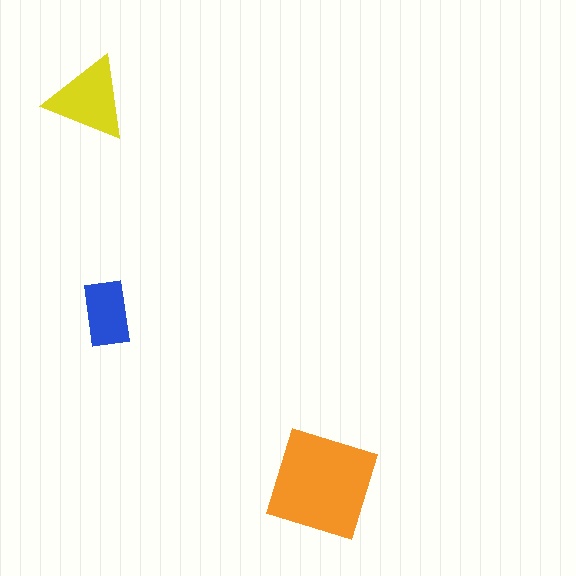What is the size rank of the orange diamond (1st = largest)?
1st.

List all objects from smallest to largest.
The blue rectangle, the yellow triangle, the orange diamond.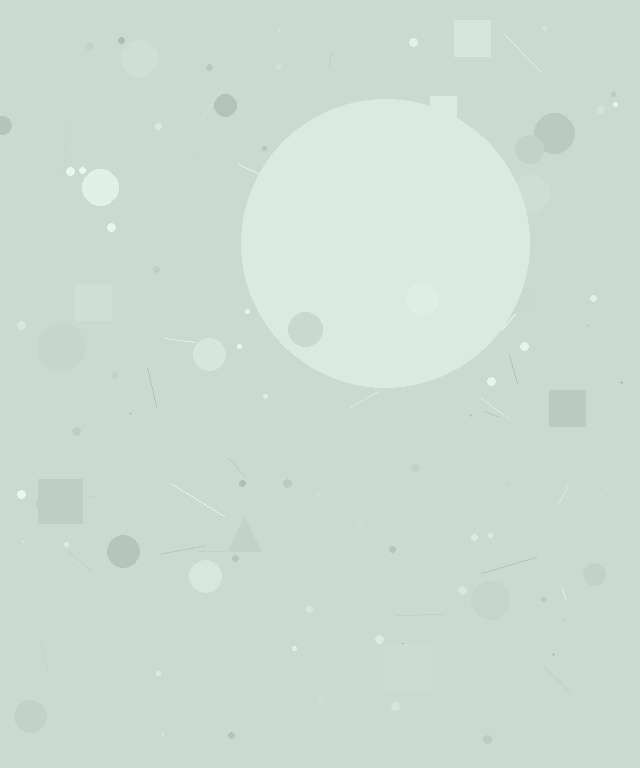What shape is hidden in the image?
A circle is hidden in the image.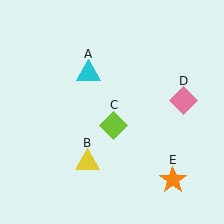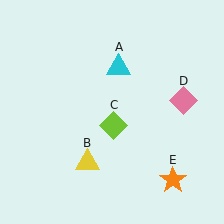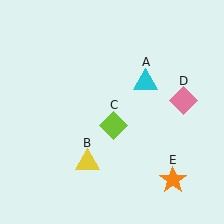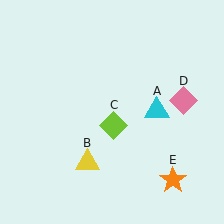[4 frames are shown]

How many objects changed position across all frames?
1 object changed position: cyan triangle (object A).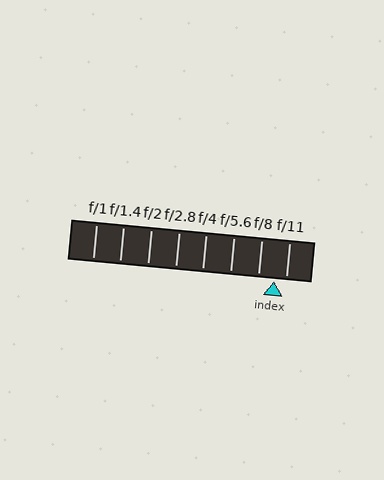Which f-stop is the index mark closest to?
The index mark is closest to f/11.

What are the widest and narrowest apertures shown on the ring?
The widest aperture shown is f/1 and the narrowest is f/11.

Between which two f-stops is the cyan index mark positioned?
The index mark is between f/8 and f/11.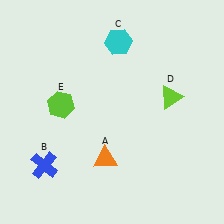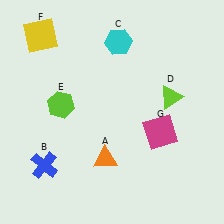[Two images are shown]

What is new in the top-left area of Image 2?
A yellow square (F) was added in the top-left area of Image 2.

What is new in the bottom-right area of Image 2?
A magenta square (G) was added in the bottom-right area of Image 2.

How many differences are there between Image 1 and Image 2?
There are 2 differences between the two images.